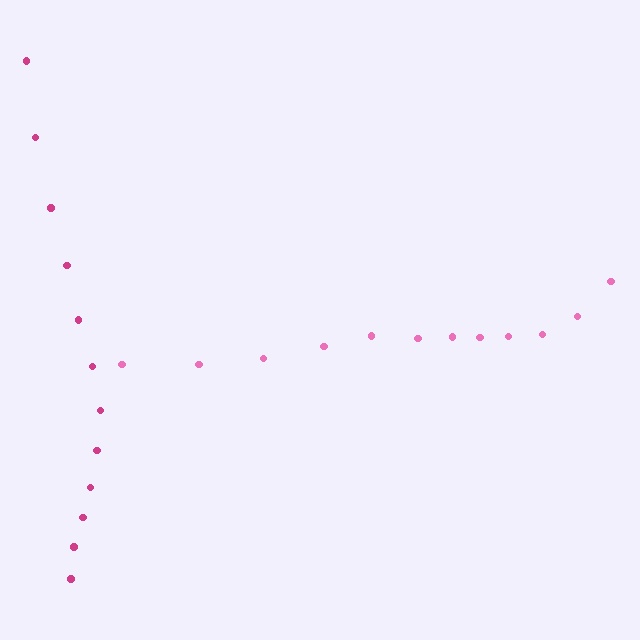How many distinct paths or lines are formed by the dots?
There are 2 distinct paths.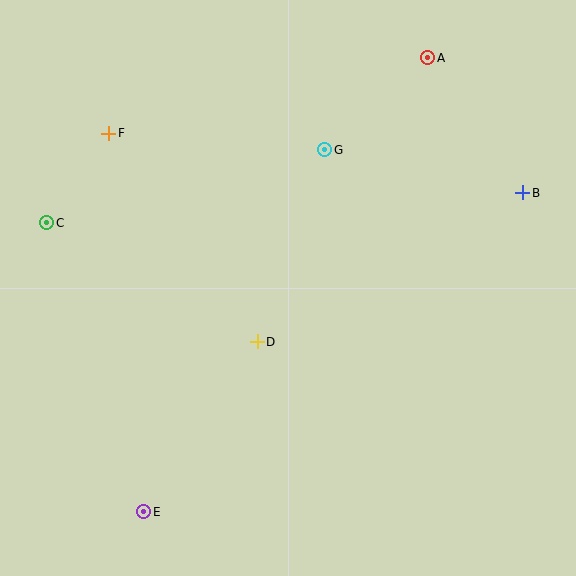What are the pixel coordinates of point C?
Point C is at (47, 223).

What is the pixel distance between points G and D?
The distance between G and D is 203 pixels.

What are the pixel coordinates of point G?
Point G is at (324, 150).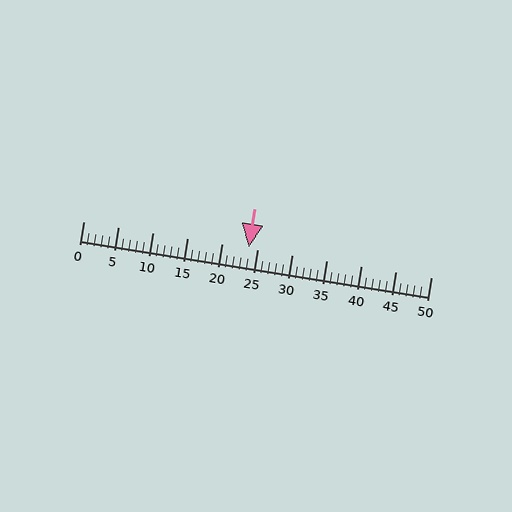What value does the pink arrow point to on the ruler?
The pink arrow points to approximately 24.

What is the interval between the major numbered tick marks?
The major tick marks are spaced 5 units apart.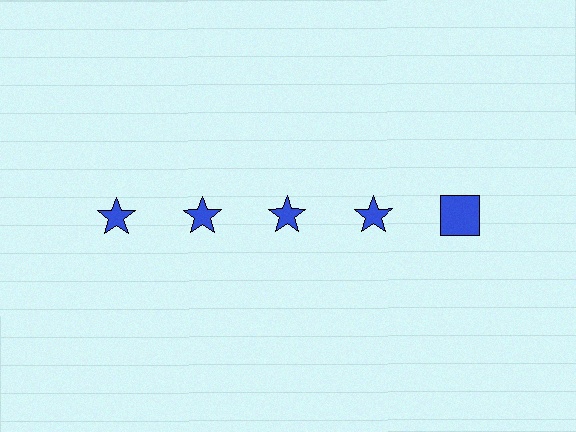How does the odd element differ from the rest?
It has a different shape: square instead of star.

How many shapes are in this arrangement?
There are 5 shapes arranged in a grid pattern.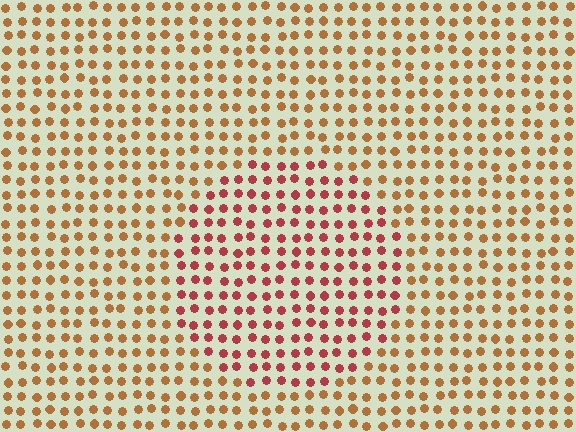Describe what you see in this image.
The image is filled with small brown elements in a uniform arrangement. A circle-shaped region is visible where the elements are tinted to a slightly different hue, forming a subtle color boundary.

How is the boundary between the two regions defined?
The boundary is defined purely by a slight shift in hue (about 36 degrees). Spacing, size, and orientation are identical on both sides.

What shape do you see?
I see a circle.